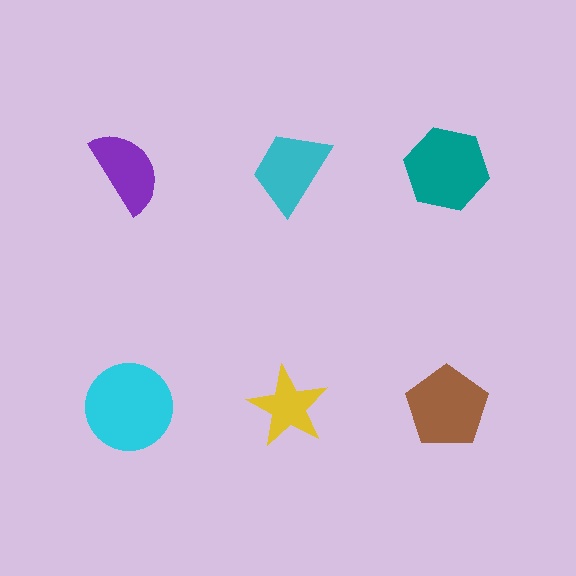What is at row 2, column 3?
A brown pentagon.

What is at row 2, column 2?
A yellow star.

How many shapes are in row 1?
3 shapes.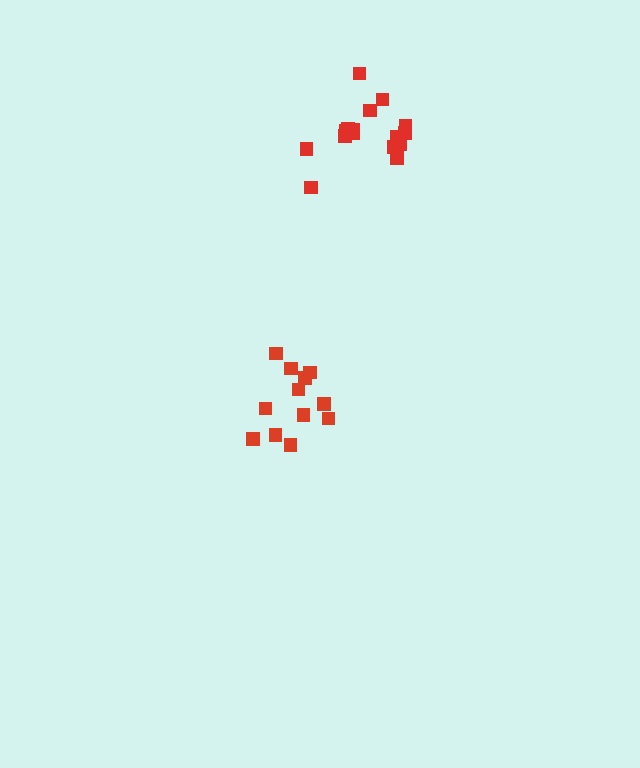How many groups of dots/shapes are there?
There are 2 groups.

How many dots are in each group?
Group 1: 12 dots, Group 2: 16 dots (28 total).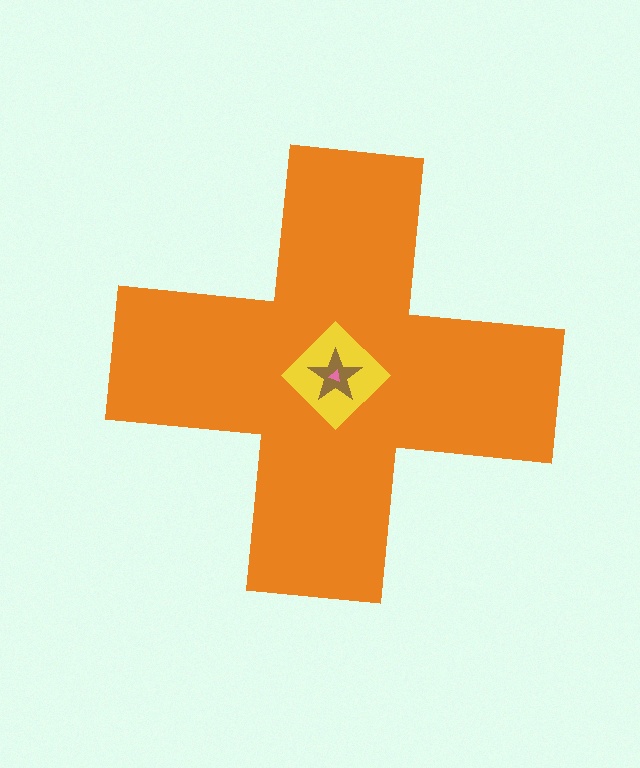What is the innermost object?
The pink triangle.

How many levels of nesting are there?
4.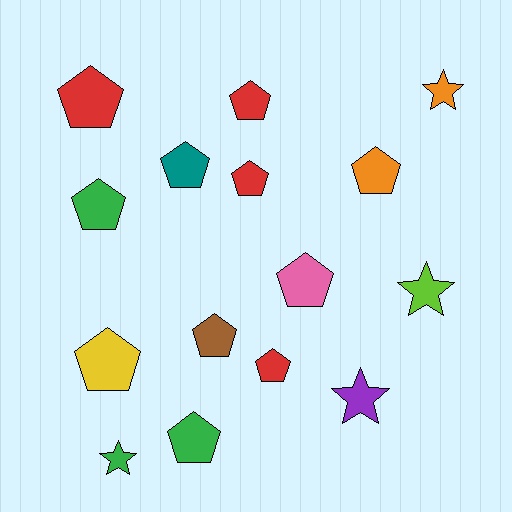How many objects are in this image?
There are 15 objects.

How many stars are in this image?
There are 4 stars.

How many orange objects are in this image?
There are 2 orange objects.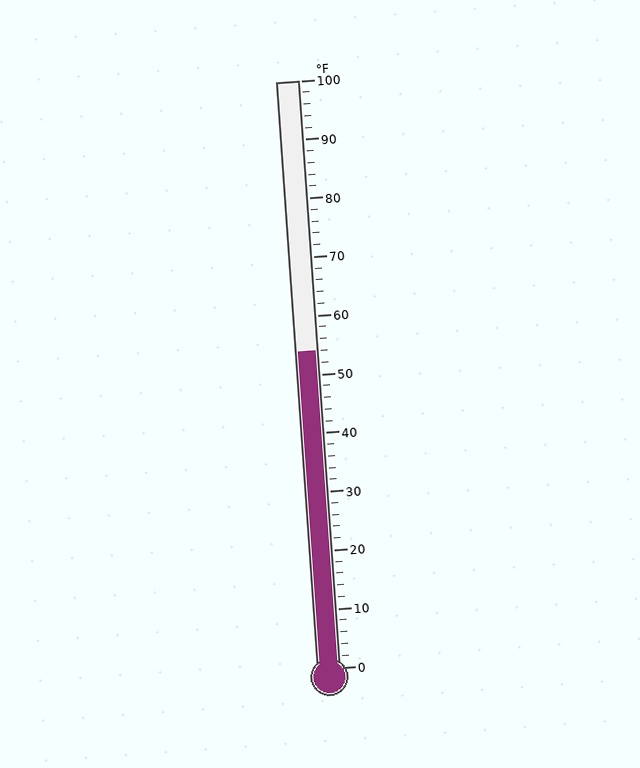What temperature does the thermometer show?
The thermometer shows approximately 54°F.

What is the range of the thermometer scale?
The thermometer scale ranges from 0°F to 100°F.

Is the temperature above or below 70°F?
The temperature is below 70°F.